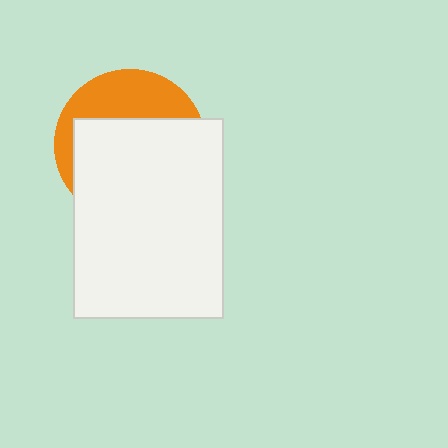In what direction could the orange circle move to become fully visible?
The orange circle could move up. That would shift it out from behind the white rectangle entirely.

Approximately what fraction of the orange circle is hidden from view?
Roughly 66% of the orange circle is hidden behind the white rectangle.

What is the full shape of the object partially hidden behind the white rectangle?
The partially hidden object is an orange circle.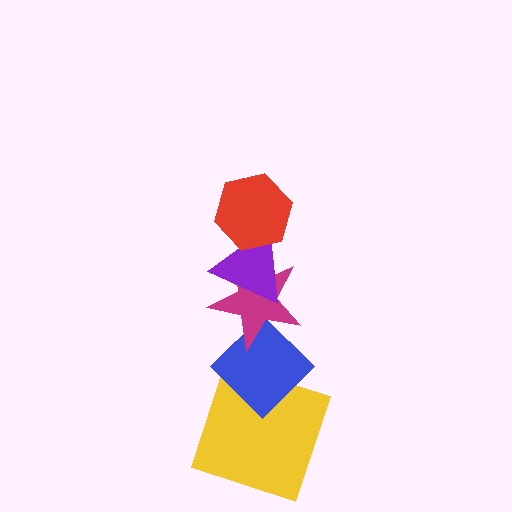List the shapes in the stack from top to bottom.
From top to bottom: the red hexagon, the purple triangle, the magenta star, the blue diamond, the yellow square.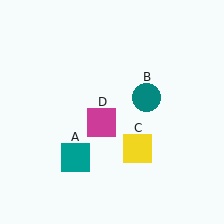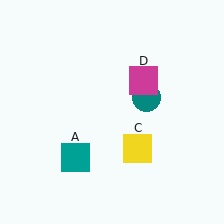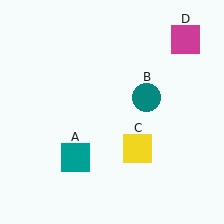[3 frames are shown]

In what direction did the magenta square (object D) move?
The magenta square (object D) moved up and to the right.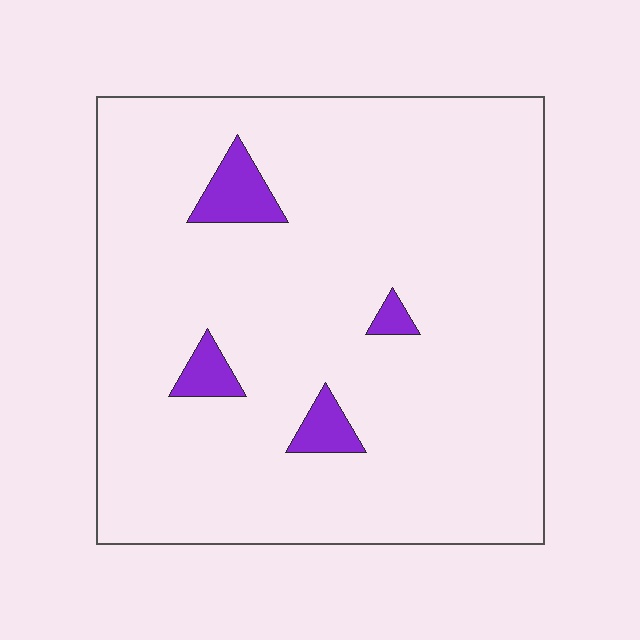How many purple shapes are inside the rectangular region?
4.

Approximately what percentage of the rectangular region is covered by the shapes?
Approximately 5%.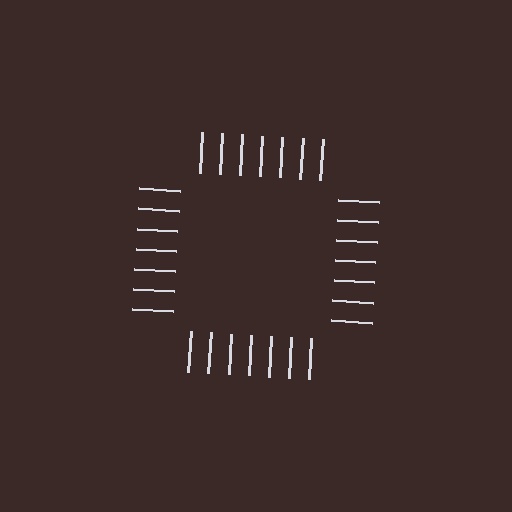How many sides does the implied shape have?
4 sides — the line-ends trace a square.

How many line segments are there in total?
28 — 7 along each of the 4 edges.